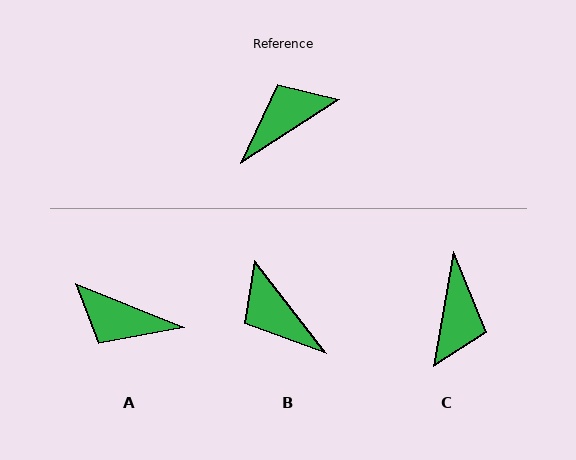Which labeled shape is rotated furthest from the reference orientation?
C, about 133 degrees away.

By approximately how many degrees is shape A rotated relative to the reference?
Approximately 125 degrees counter-clockwise.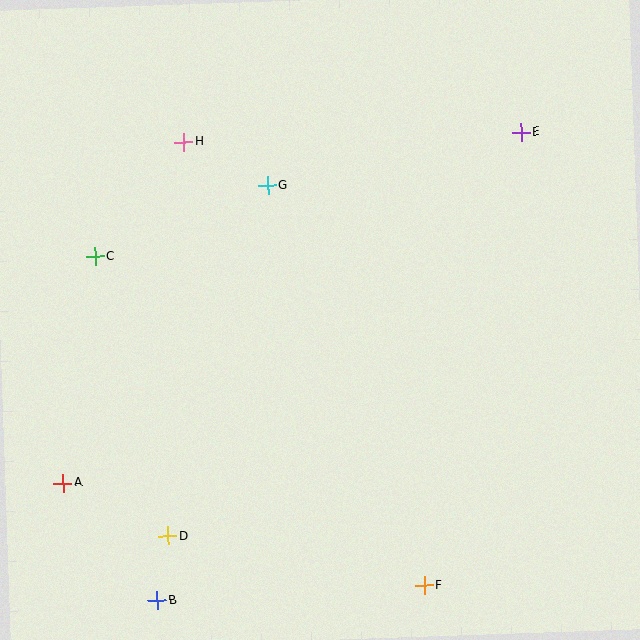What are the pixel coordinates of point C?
Point C is at (95, 256).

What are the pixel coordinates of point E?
Point E is at (521, 133).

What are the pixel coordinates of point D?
Point D is at (168, 536).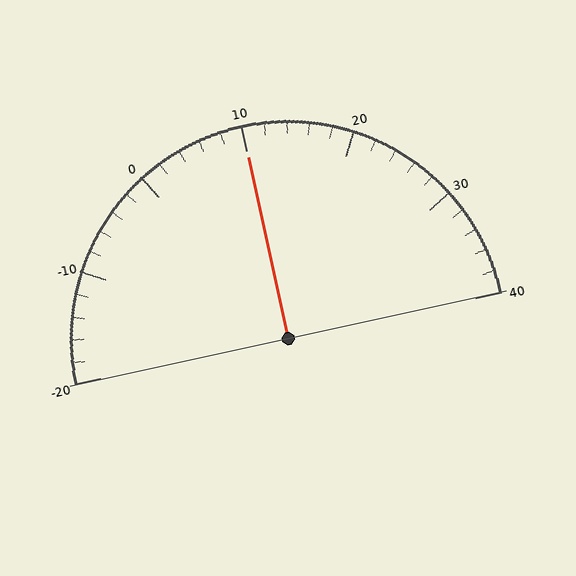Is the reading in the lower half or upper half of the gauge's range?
The reading is in the upper half of the range (-20 to 40).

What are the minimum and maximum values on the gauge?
The gauge ranges from -20 to 40.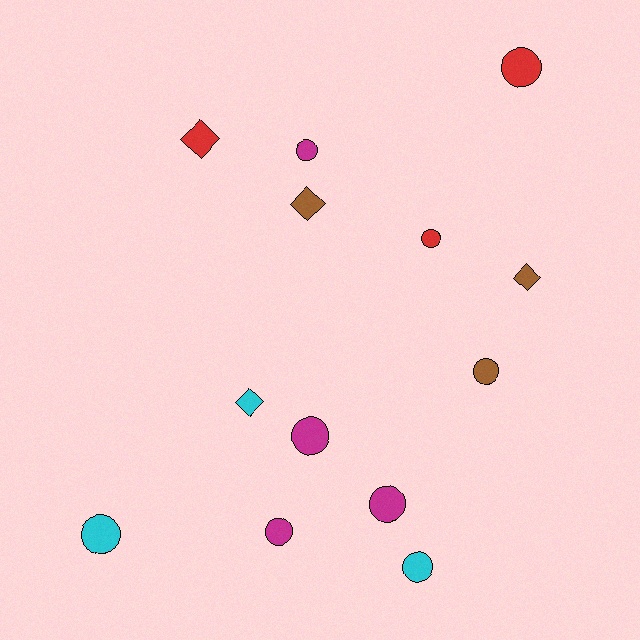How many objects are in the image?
There are 13 objects.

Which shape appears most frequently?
Circle, with 9 objects.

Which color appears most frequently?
Magenta, with 4 objects.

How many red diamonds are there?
There is 1 red diamond.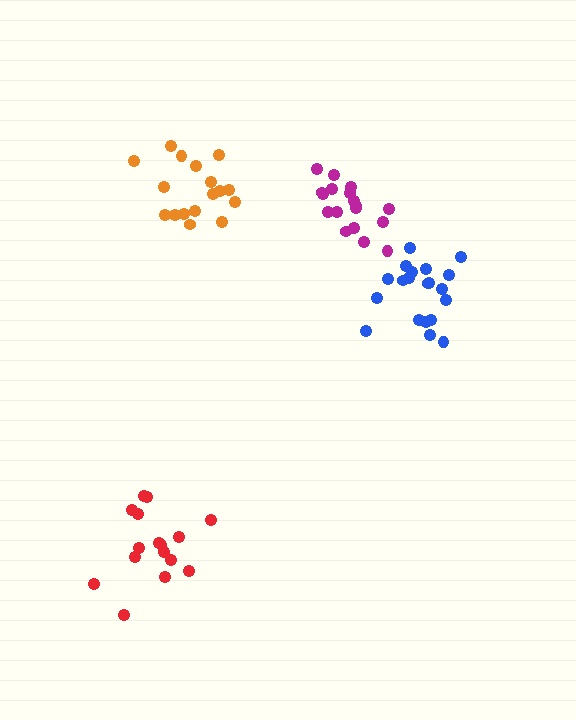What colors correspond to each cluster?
The clusters are colored: magenta, red, orange, blue.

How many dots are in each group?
Group 1: 18 dots, Group 2: 16 dots, Group 3: 17 dots, Group 4: 20 dots (71 total).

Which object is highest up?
The magenta cluster is topmost.